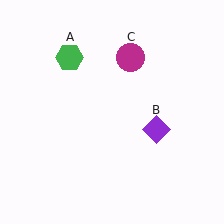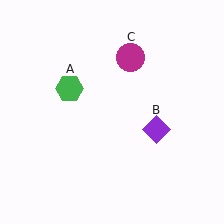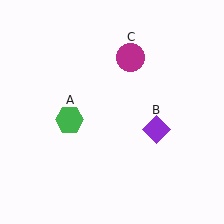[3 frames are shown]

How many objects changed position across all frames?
1 object changed position: green hexagon (object A).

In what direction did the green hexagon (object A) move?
The green hexagon (object A) moved down.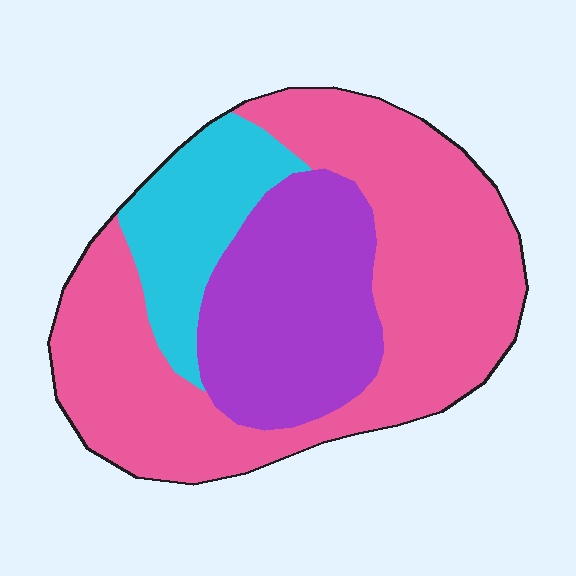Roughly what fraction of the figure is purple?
Purple covers around 25% of the figure.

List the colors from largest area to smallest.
From largest to smallest: pink, purple, cyan.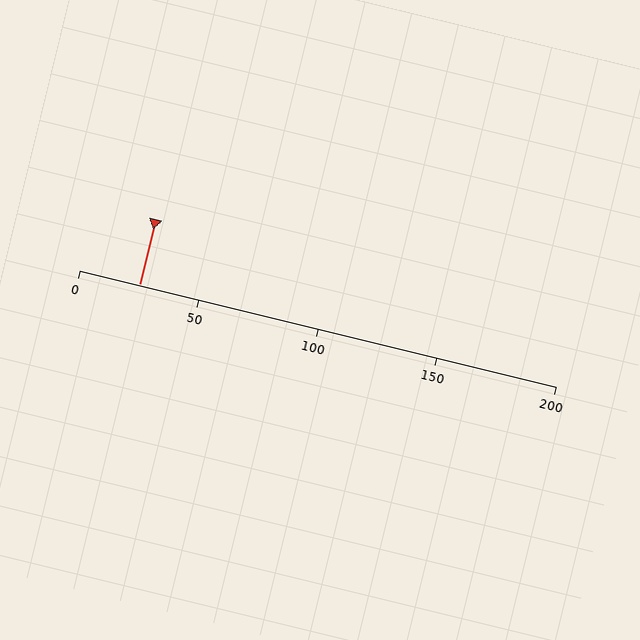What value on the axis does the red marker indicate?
The marker indicates approximately 25.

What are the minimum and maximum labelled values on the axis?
The axis runs from 0 to 200.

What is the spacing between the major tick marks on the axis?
The major ticks are spaced 50 apart.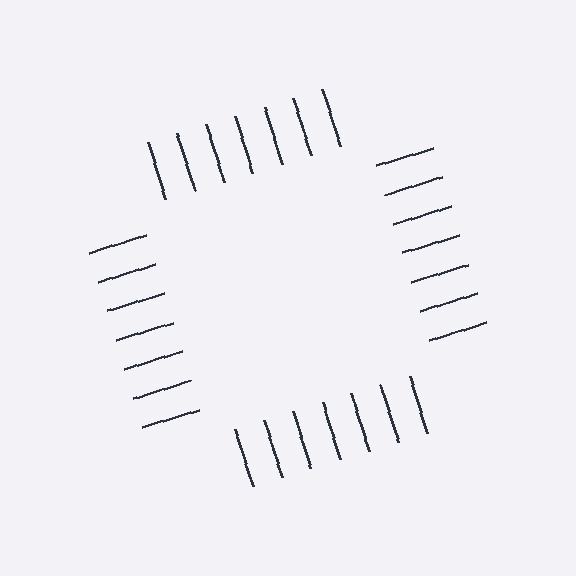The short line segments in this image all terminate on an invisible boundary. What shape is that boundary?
An illusory square — the line segments terminate on its edges but no continuous stroke is drawn.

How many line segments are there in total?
28 — 7 along each of the 4 edges.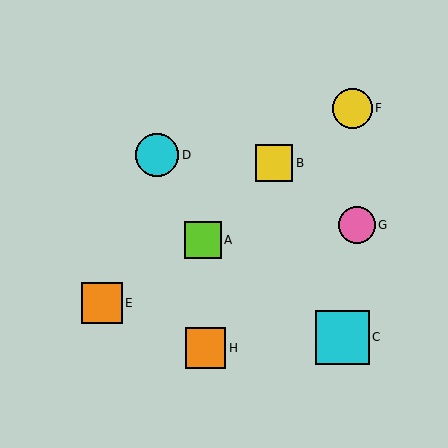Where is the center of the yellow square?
The center of the yellow square is at (274, 163).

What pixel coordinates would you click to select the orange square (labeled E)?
Click at (102, 303) to select the orange square E.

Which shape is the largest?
The cyan square (labeled C) is the largest.